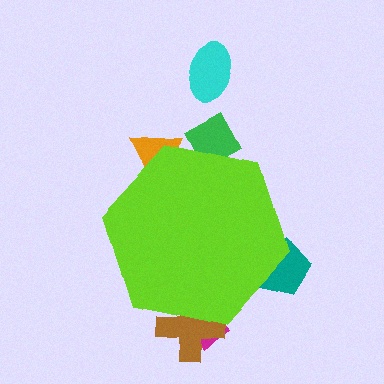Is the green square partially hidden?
Yes, the green square is partially hidden behind the lime hexagon.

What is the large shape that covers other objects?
A lime hexagon.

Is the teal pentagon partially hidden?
Yes, the teal pentagon is partially hidden behind the lime hexagon.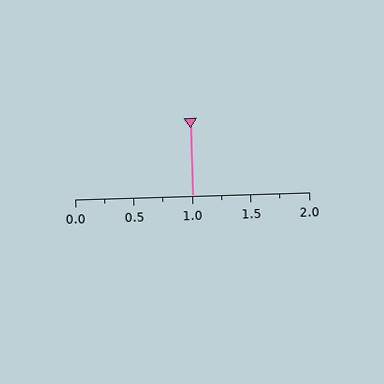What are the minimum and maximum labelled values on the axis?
The axis runs from 0.0 to 2.0.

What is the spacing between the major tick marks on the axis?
The major ticks are spaced 0.5 apart.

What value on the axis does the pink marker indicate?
The marker indicates approximately 1.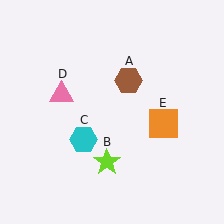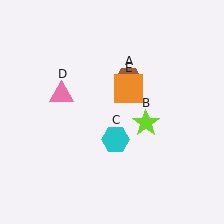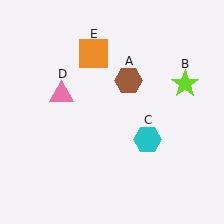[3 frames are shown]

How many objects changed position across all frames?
3 objects changed position: lime star (object B), cyan hexagon (object C), orange square (object E).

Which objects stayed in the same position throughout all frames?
Brown hexagon (object A) and pink triangle (object D) remained stationary.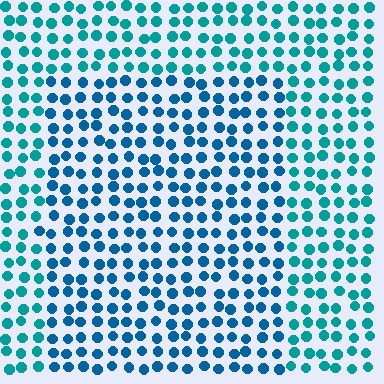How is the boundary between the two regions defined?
The boundary is defined purely by a slight shift in hue (about 24 degrees). Spacing, size, and orientation are identical on both sides.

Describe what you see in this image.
The image is filled with small teal elements in a uniform arrangement. A rectangle-shaped region is visible where the elements are tinted to a slightly different hue, forming a subtle color boundary.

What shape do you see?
I see a rectangle.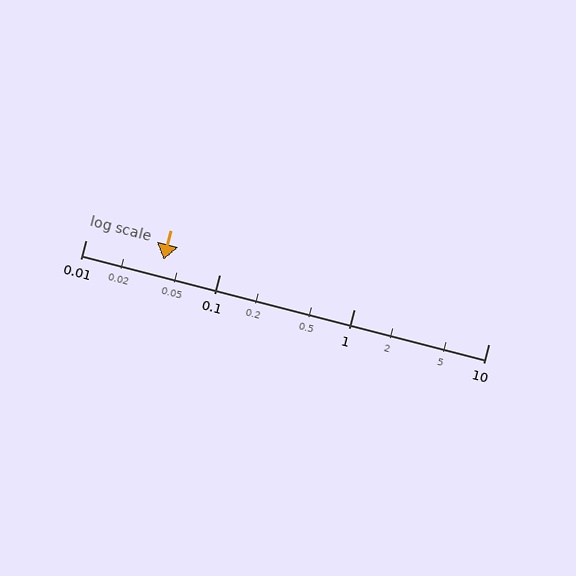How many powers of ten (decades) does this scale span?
The scale spans 3 decades, from 0.01 to 10.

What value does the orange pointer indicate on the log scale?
The pointer indicates approximately 0.038.